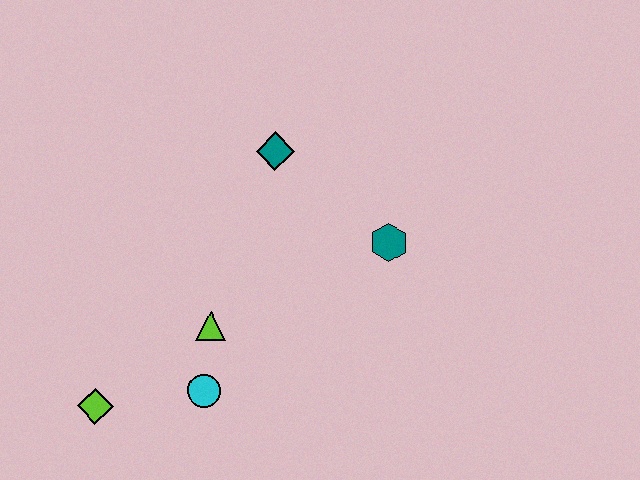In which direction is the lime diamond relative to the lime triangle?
The lime diamond is to the left of the lime triangle.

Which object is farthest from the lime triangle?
The teal hexagon is farthest from the lime triangle.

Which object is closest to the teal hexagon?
The teal diamond is closest to the teal hexagon.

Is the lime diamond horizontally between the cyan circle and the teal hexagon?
No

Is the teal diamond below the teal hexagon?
No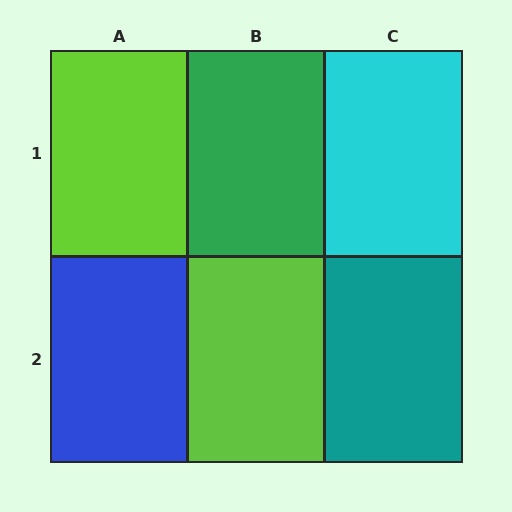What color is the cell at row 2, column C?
Teal.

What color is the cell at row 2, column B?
Lime.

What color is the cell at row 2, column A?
Blue.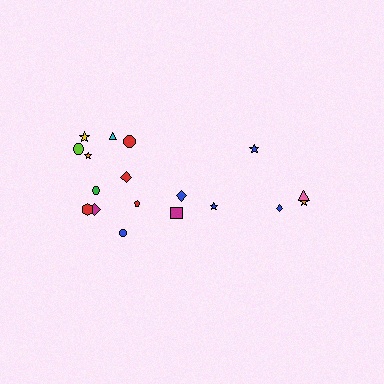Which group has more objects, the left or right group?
The left group.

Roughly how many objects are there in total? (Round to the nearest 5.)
Roughly 20 objects in total.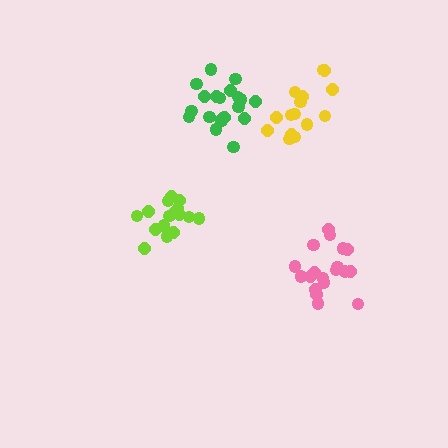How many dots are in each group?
Group 1: 20 dots, Group 2: 15 dots, Group 3: 19 dots, Group 4: 16 dots (70 total).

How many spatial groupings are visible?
There are 4 spatial groupings.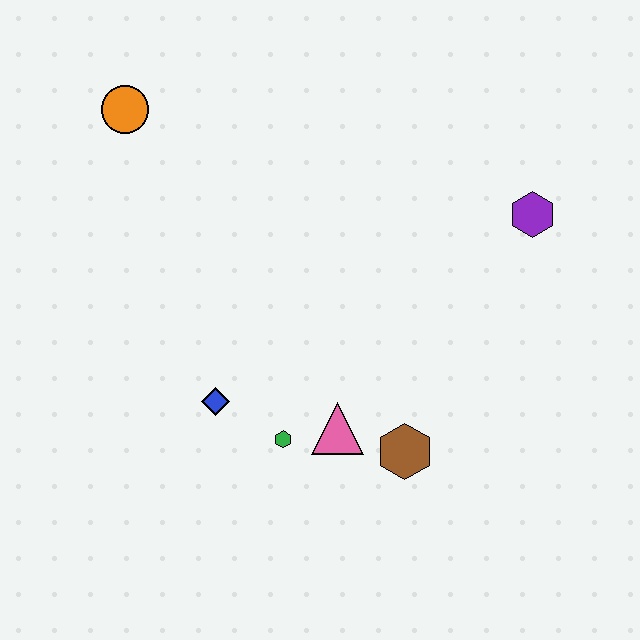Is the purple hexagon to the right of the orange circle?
Yes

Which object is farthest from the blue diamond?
The purple hexagon is farthest from the blue diamond.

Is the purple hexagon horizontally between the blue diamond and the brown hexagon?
No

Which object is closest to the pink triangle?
The green hexagon is closest to the pink triangle.